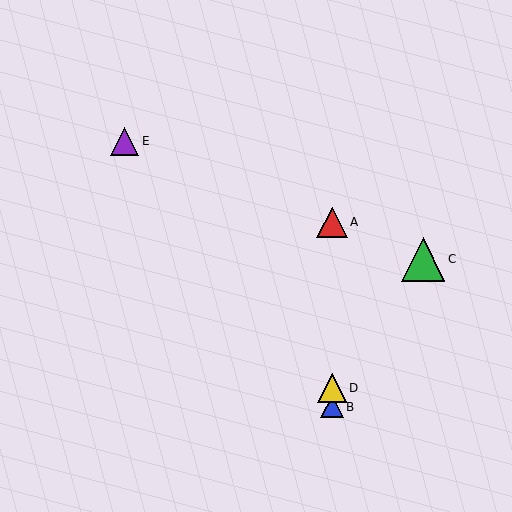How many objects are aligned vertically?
3 objects (A, B, D) are aligned vertically.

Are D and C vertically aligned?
No, D is at x≈332 and C is at x≈423.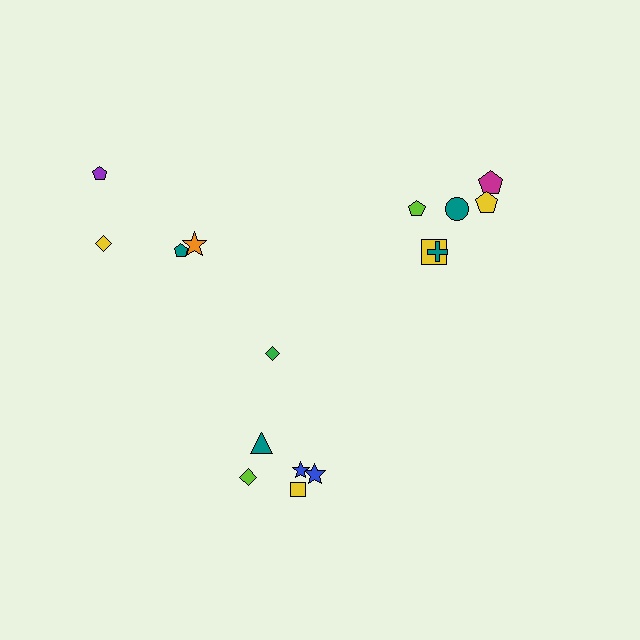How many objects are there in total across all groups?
There are 16 objects.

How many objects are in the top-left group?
There are 4 objects.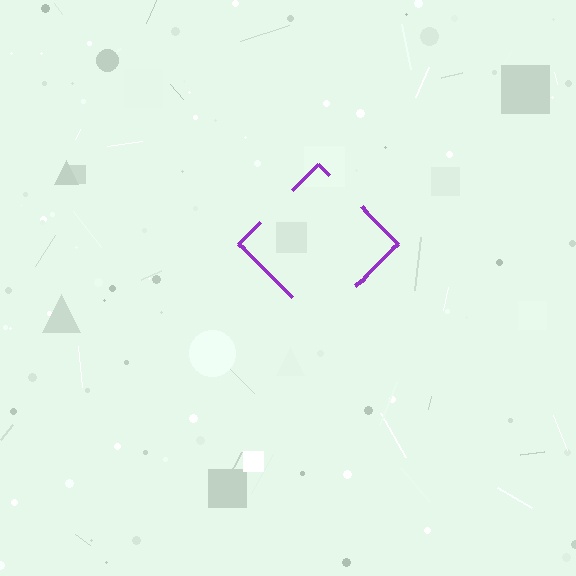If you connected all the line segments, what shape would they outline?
They would outline a diamond.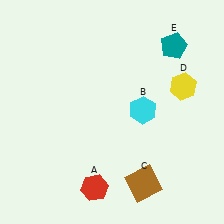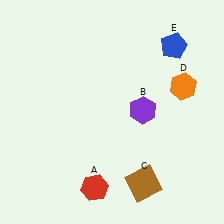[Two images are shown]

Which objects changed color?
B changed from cyan to purple. D changed from yellow to orange. E changed from teal to blue.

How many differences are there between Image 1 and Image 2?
There are 3 differences between the two images.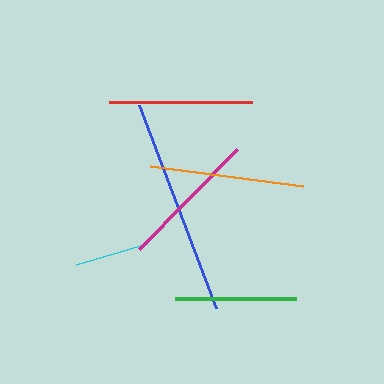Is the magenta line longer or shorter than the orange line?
The orange line is longer than the magenta line.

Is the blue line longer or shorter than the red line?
The blue line is longer than the red line.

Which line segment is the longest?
The blue line is the longest at approximately 217 pixels.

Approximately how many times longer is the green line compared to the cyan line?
The green line is approximately 1.6 times the length of the cyan line.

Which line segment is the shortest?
The cyan line is the shortest at approximately 74 pixels.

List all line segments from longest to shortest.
From longest to shortest: blue, orange, red, magenta, green, cyan.